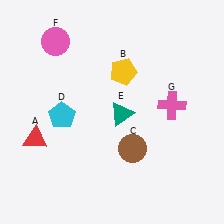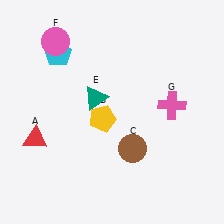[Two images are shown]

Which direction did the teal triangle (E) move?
The teal triangle (E) moved left.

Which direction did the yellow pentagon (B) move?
The yellow pentagon (B) moved down.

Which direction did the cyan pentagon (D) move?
The cyan pentagon (D) moved up.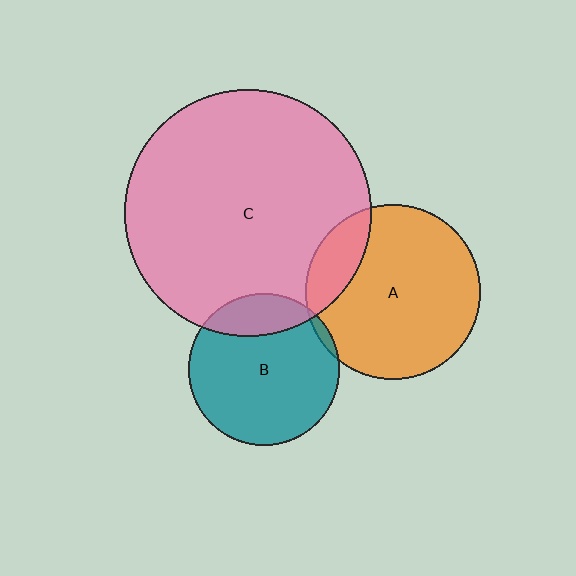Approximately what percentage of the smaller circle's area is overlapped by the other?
Approximately 20%.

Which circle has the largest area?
Circle C (pink).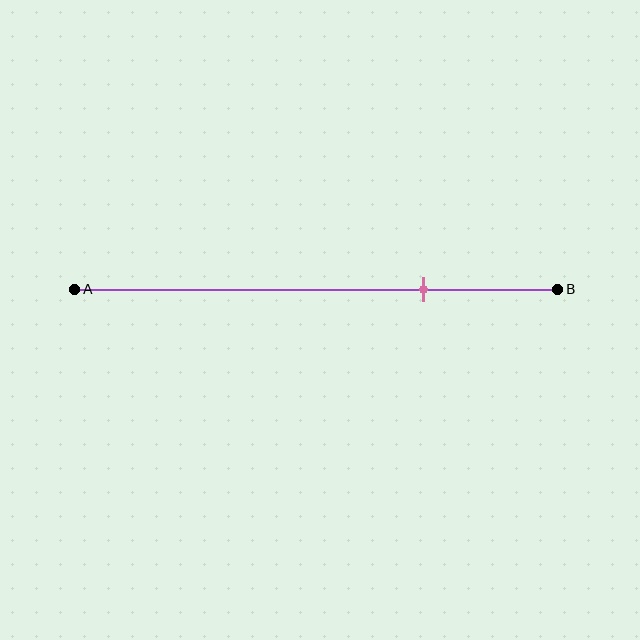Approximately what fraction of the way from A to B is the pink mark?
The pink mark is approximately 70% of the way from A to B.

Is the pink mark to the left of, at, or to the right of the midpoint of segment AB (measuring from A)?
The pink mark is to the right of the midpoint of segment AB.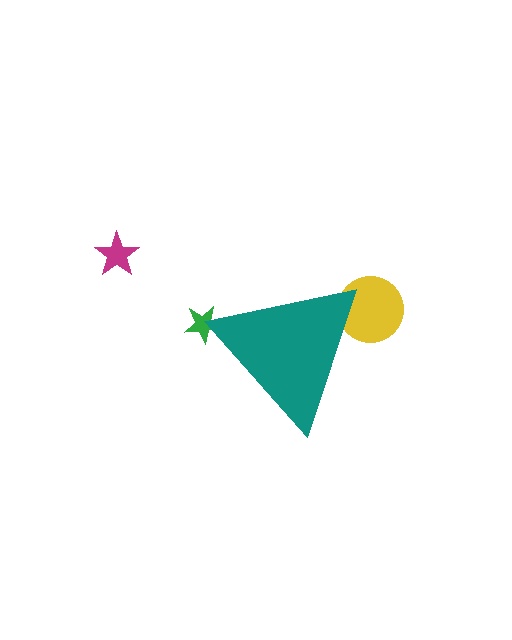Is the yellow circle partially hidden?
Yes, the yellow circle is partially hidden behind the teal triangle.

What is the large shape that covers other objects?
A teal triangle.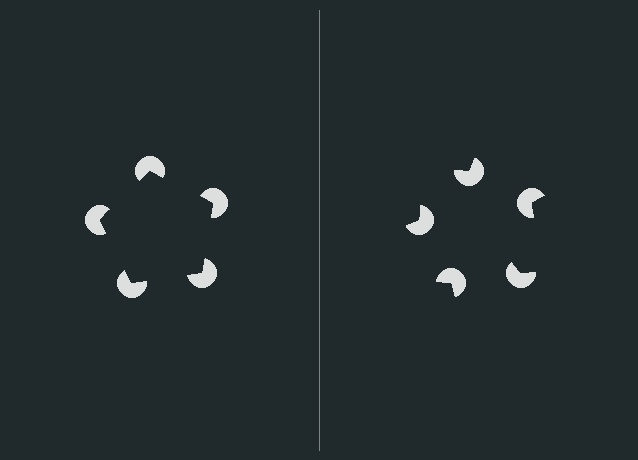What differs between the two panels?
The pac-man discs are positioned identically on both sides; only the wedge orientations differ. On the left they align to a pentagon; on the right they are misaligned.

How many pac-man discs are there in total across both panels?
10 — 5 on each side.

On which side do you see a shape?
An illusory pentagon appears on the left side. On the right side the wedge cuts are rotated, so no coherent shape forms.